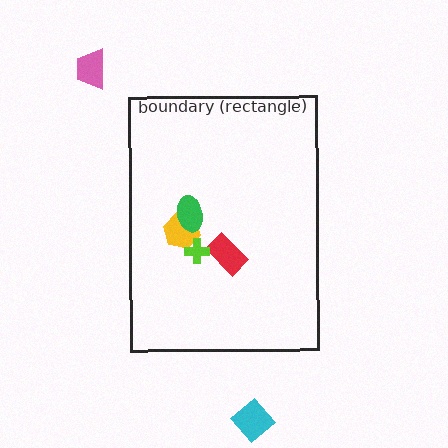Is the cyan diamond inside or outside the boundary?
Outside.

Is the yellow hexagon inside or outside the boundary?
Inside.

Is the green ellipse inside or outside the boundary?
Inside.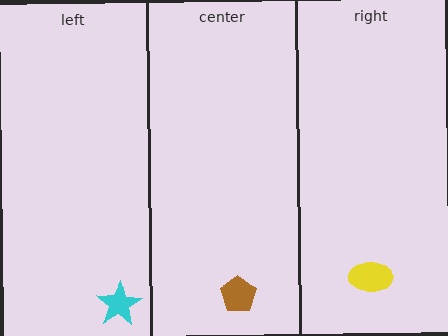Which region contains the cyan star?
The left region.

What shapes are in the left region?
The cyan star.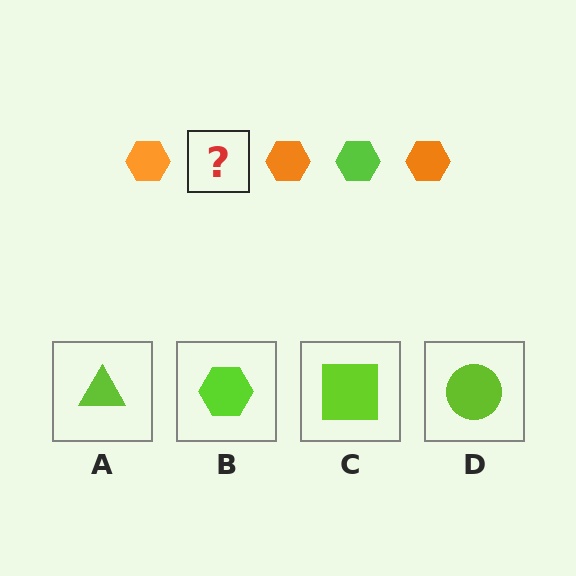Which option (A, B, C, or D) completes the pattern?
B.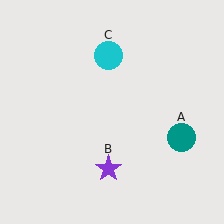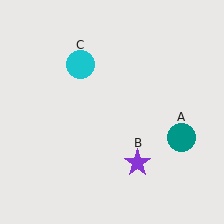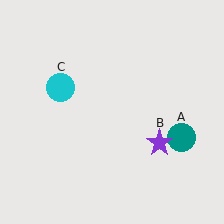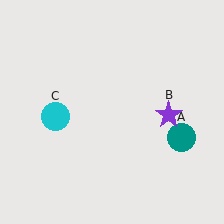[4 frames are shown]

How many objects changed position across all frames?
2 objects changed position: purple star (object B), cyan circle (object C).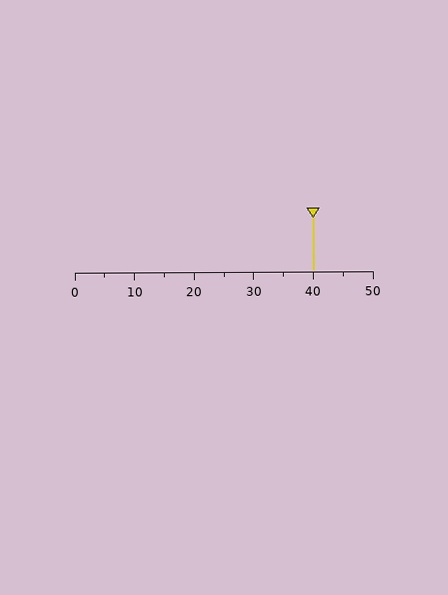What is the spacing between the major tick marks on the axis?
The major ticks are spaced 10 apart.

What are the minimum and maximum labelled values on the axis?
The axis runs from 0 to 50.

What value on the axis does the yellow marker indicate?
The marker indicates approximately 40.